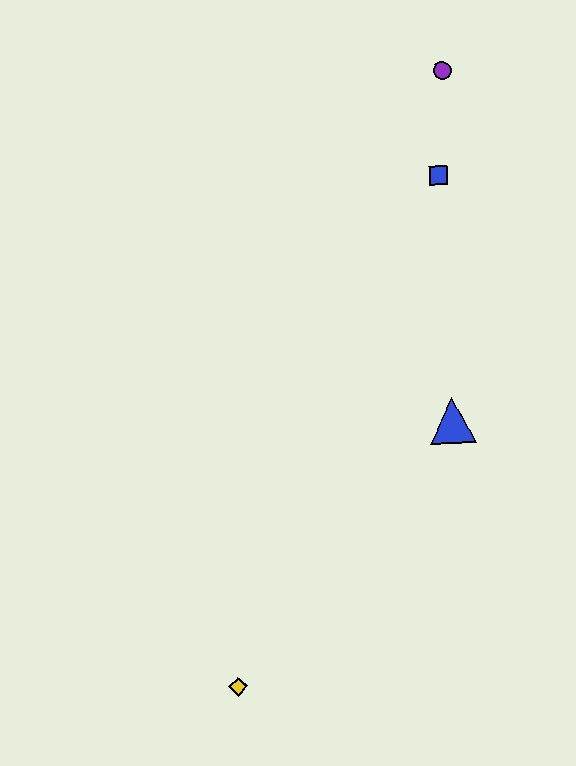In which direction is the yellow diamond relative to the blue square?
The yellow diamond is below the blue square.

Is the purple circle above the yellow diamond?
Yes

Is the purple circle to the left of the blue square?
No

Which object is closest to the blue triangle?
The blue square is closest to the blue triangle.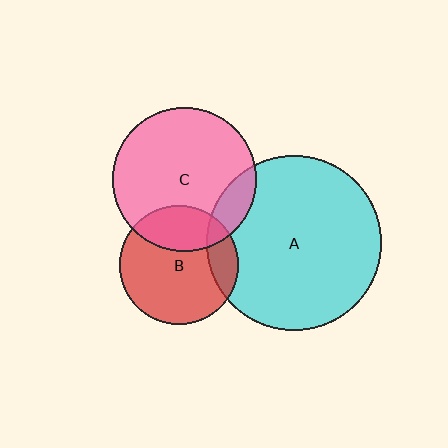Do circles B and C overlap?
Yes.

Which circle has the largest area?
Circle A (cyan).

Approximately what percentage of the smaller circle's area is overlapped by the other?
Approximately 30%.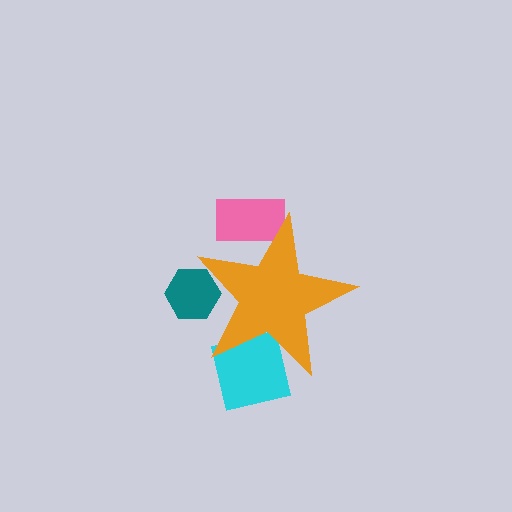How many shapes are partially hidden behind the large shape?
3 shapes are partially hidden.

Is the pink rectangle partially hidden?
Yes, the pink rectangle is partially hidden behind the orange star.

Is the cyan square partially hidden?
Yes, the cyan square is partially hidden behind the orange star.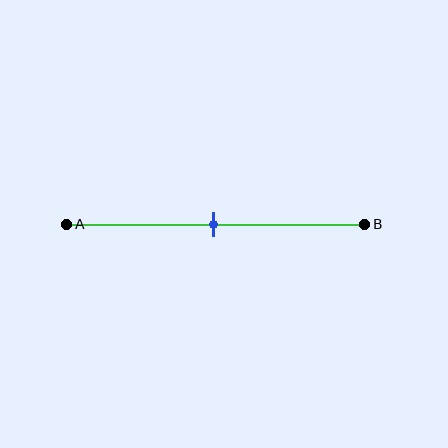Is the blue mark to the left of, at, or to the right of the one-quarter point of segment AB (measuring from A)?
The blue mark is to the right of the one-quarter point of segment AB.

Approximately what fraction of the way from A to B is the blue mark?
The blue mark is approximately 50% of the way from A to B.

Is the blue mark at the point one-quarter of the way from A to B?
No, the mark is at about 50% from A, not at the 25% one-quarter point.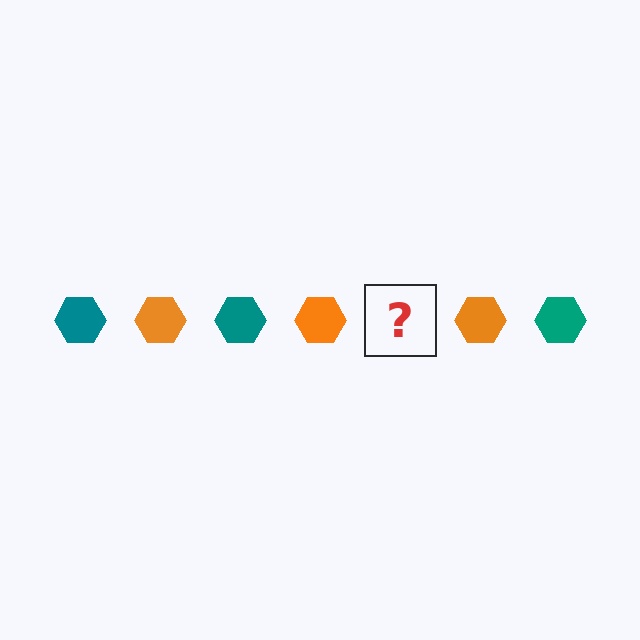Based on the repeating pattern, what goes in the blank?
The blank should be a teal hexagon.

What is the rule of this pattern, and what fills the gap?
The rule is that the pattern cycles through teal, orange hexagons. The gap should be filled with a teal hexagon.